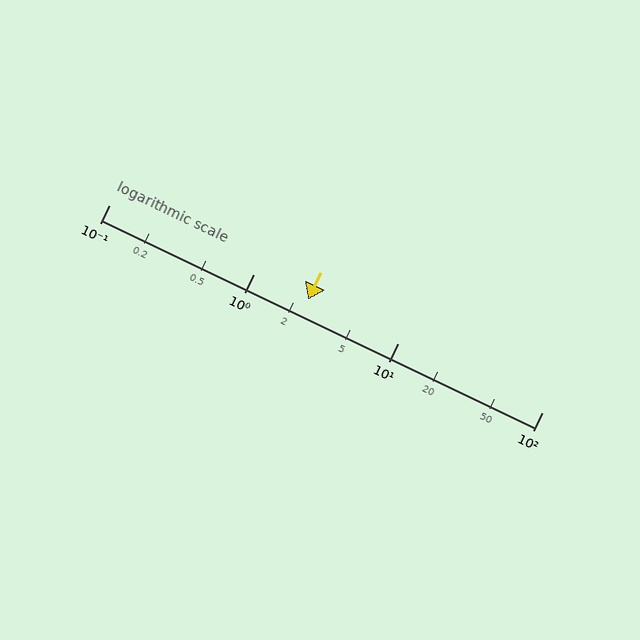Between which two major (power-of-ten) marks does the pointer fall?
The pointer is between 1 and 10.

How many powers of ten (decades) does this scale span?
The scale spans 3 decades, from 0.1 to 100.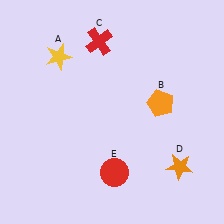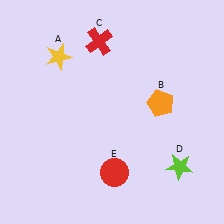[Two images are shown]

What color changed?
The star (D) changed from orange in Image 1 to lime in Image 2.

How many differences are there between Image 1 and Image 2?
There is 1 difference between the two images.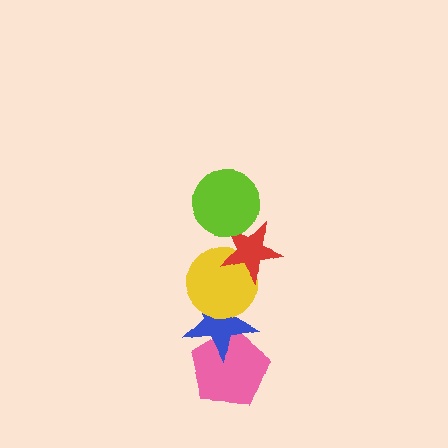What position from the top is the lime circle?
The lime circle is 1st from the top.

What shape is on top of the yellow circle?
The red star is on top of the yellow circle.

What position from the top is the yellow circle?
The yellow circle is 3rd from the top.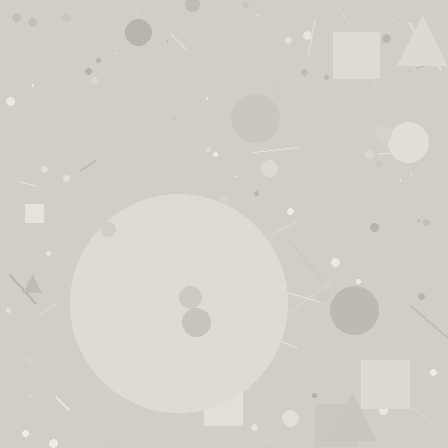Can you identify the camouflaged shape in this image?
The camouflaged shape is a circle.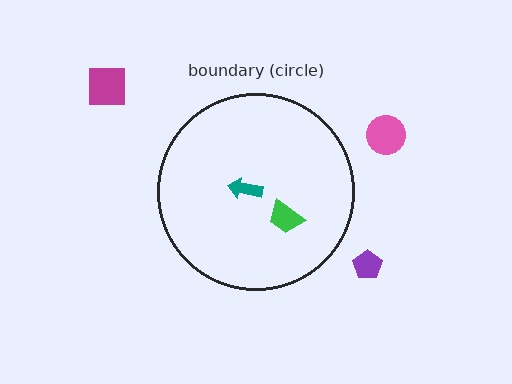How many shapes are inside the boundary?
2 inside, 3 outside.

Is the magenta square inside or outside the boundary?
Outside.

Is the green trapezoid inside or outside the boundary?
Inside.